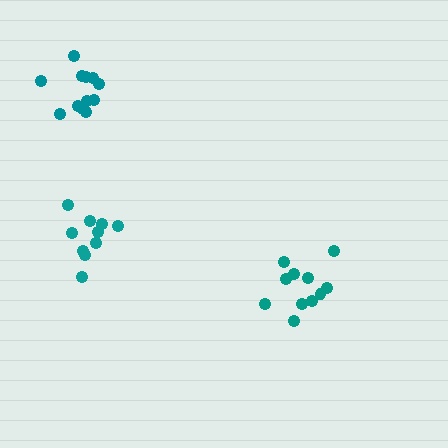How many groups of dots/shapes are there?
There are 3 groups.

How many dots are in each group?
Group 1: 11 dots, Group 2: 10 dots, Group 3: 12 dots (33 total).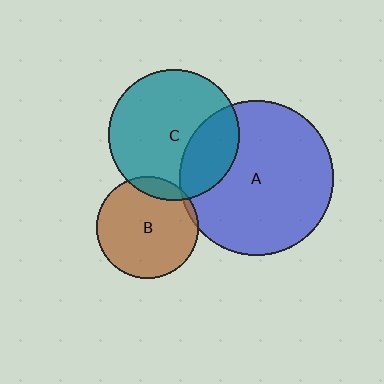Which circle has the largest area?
Circle A (blue).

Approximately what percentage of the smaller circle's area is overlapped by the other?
Approximately 5%.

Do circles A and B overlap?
Yes.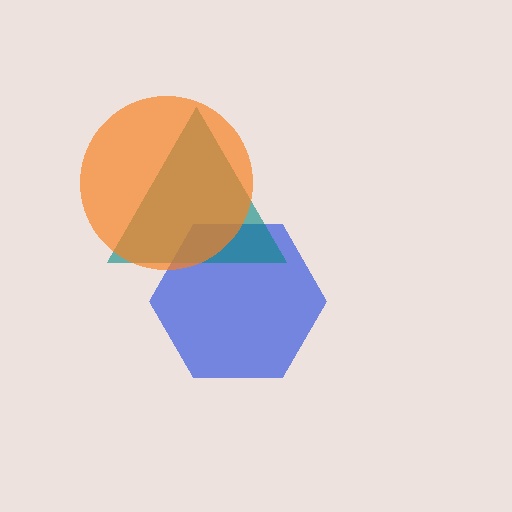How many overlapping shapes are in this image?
There are 3 overlapping shapes in the image.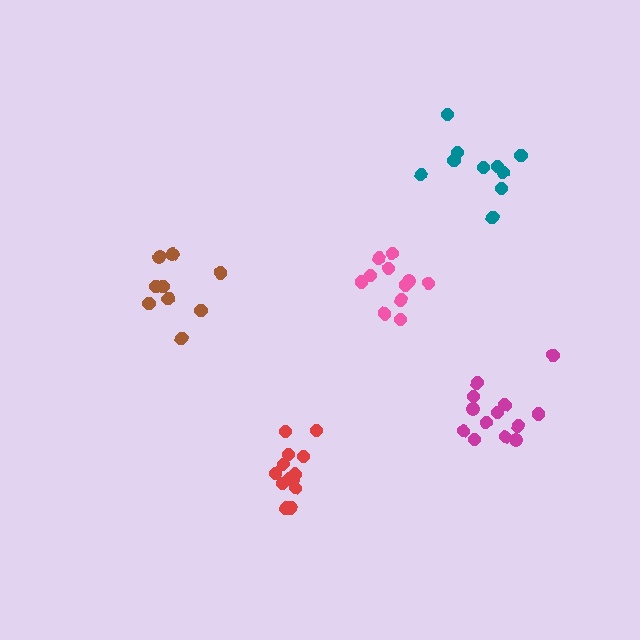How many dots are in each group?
Group 1: 11 dots, Group 2: 13 dots, Group 3: 13 dots, Group 4: 10 dots, Group 5: 9 dots (56 total).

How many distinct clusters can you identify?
There are 5 distinct clusters.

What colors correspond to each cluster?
The clusters are colored: pink, red, magenta, teal, brown.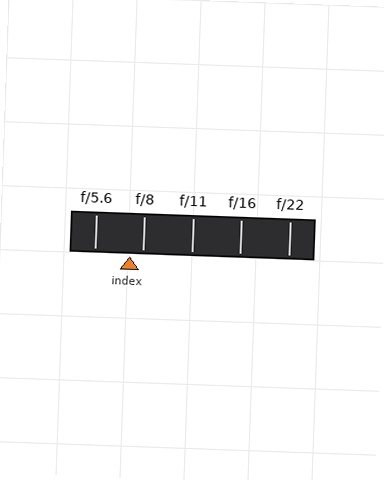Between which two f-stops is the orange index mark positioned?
The index mark is between f/5.6 and f/8.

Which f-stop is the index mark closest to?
The index mark is closest to f/8.